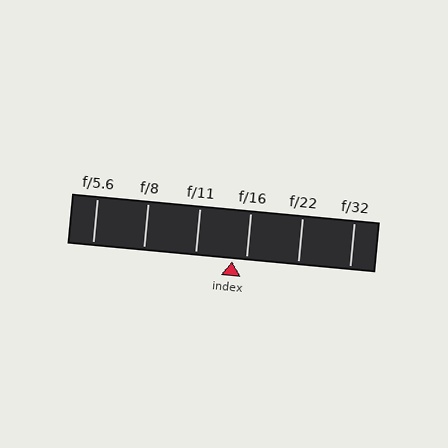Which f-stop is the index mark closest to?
The index mark is closest to f/16.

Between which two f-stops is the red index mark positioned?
The index mark is between f/11 and f/16.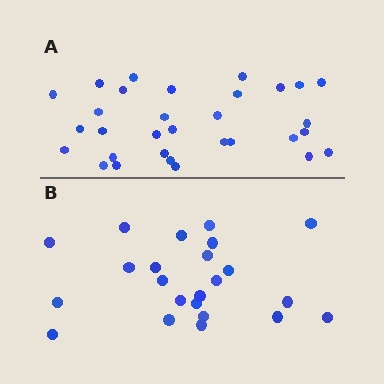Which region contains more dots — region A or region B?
Region A (the top region) has more dots.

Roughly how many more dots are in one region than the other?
Region A has roughly 8 or so more dots than region B.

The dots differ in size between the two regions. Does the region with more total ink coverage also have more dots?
No. Region B has more total ink coverage because its dots are larger, but region A actually contains more individual dots. Total area can be misleading — the number of items is what matters here.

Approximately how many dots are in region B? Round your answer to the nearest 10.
About 20 dots. (The exact count is 23, which rounds to 20.)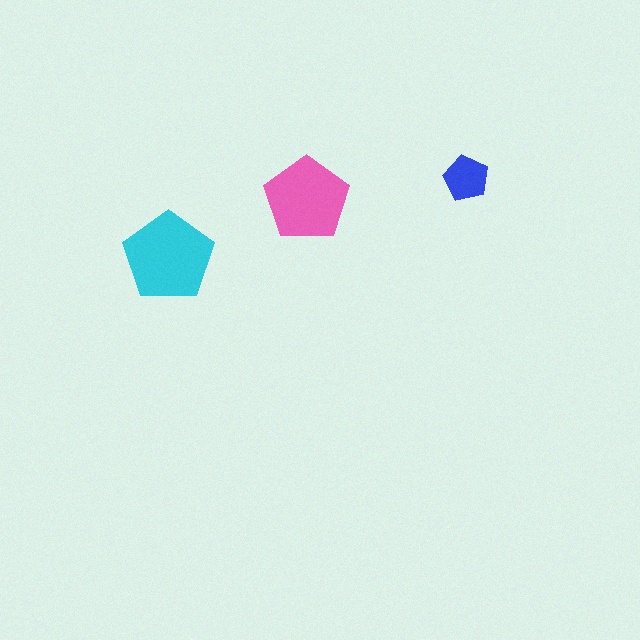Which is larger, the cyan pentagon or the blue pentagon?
The cyan one.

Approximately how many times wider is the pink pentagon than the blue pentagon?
About 2 times wider.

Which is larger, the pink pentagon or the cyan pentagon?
The cyan one.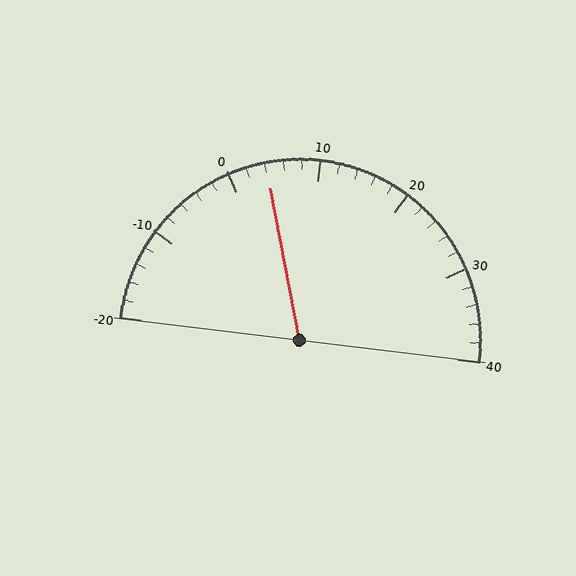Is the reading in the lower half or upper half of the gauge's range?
The reading is in the lower half of the range (-20 to 40).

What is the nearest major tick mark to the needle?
The nearest major tick mark is 0.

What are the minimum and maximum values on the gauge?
The gauge ranges from -20 to 40.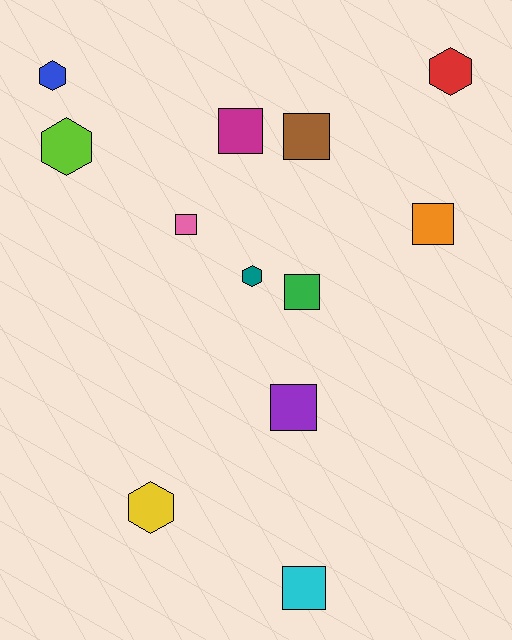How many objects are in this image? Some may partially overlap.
There are 12 objects.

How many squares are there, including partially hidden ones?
There are 7 squares.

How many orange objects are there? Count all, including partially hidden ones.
There is 1 orange object.